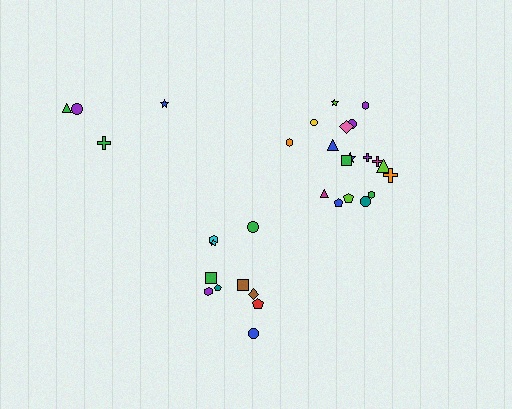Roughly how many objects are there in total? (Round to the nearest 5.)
Roughly 30 objects in total.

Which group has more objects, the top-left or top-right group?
The top-right group.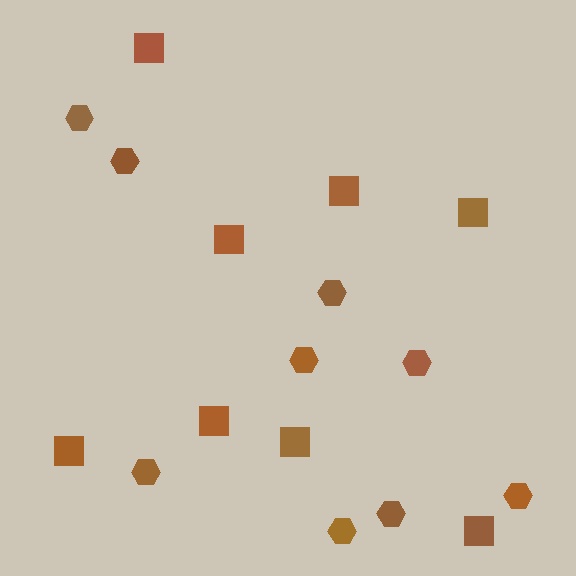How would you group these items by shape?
There are 2 groups: one group of hexagons (9) and one group of squares (8).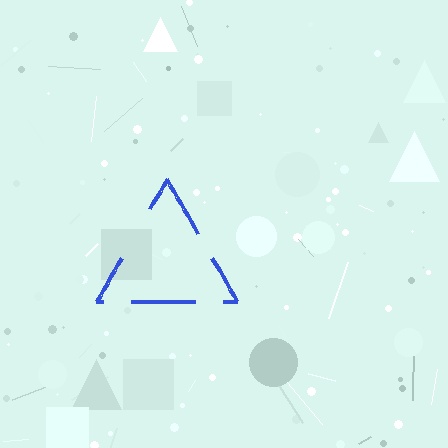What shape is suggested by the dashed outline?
The dashed outline suggests a triangle.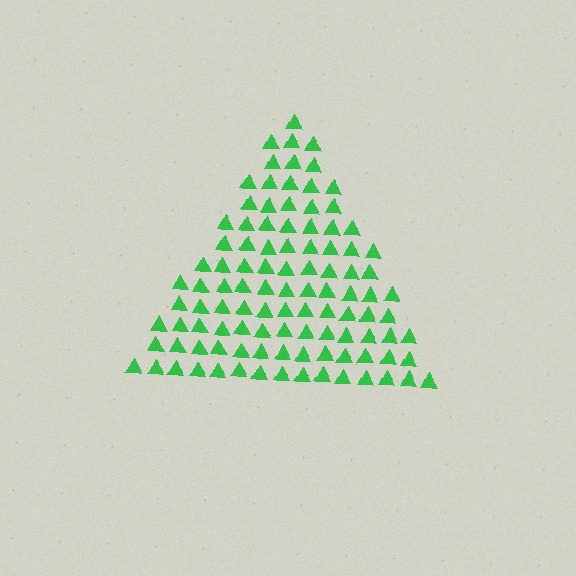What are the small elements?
The small elements are triangles.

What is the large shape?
The large shape is a triangle.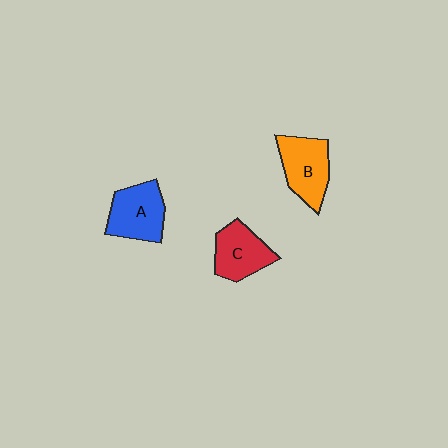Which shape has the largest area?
Shape B (orange).